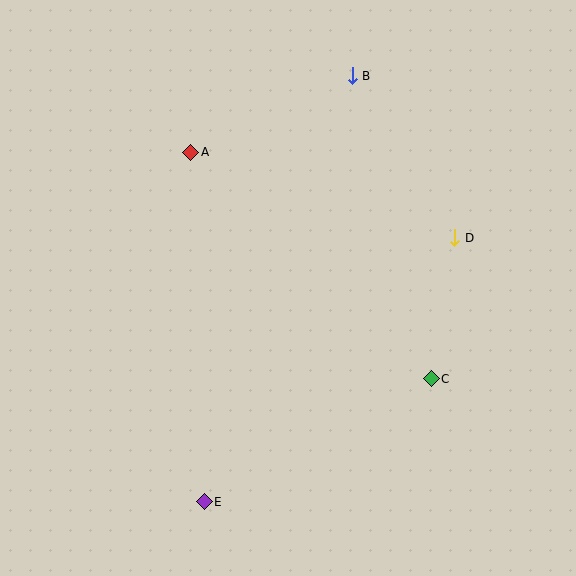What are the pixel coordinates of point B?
Point B is at (352, 76).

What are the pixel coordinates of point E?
Point E is at (204, 502).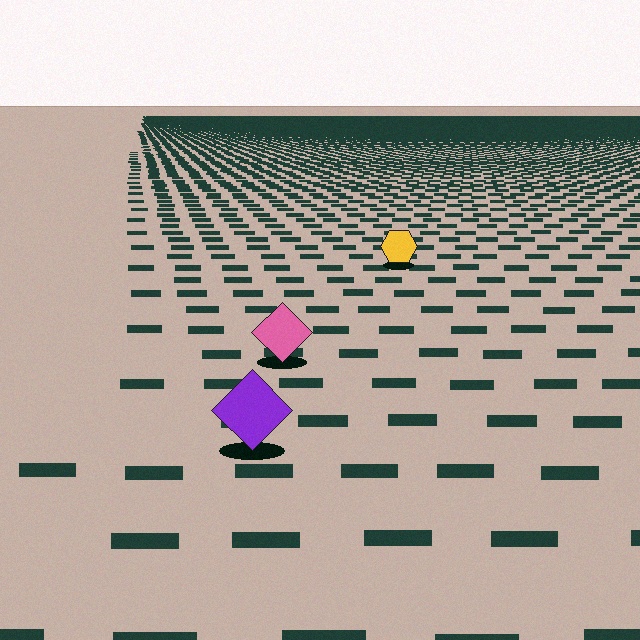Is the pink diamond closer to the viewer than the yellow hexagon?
Yes. The pink diamond is closer — you can tell from the texture gradient: the ground texture is coarser near it.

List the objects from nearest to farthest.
From nearest to farthest: the purple diamond, the pink diamond, the yellow hexagon.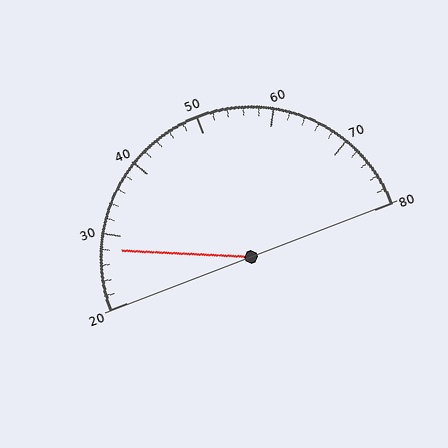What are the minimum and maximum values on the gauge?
The gauge ranges from 20 to 80.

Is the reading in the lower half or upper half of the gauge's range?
The reading is in the lower half of the range (20 to 80).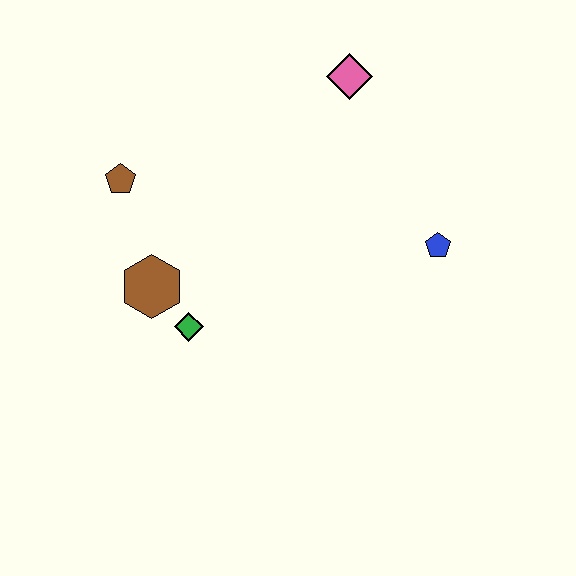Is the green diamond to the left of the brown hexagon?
No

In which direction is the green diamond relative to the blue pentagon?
The green diamond is to the left of the blue pentagon.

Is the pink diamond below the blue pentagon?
No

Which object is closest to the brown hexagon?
The green diamond is closest to the brown hexagon.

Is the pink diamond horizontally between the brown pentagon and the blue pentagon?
Yes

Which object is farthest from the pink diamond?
The green diamond is farthest from the pink diamond.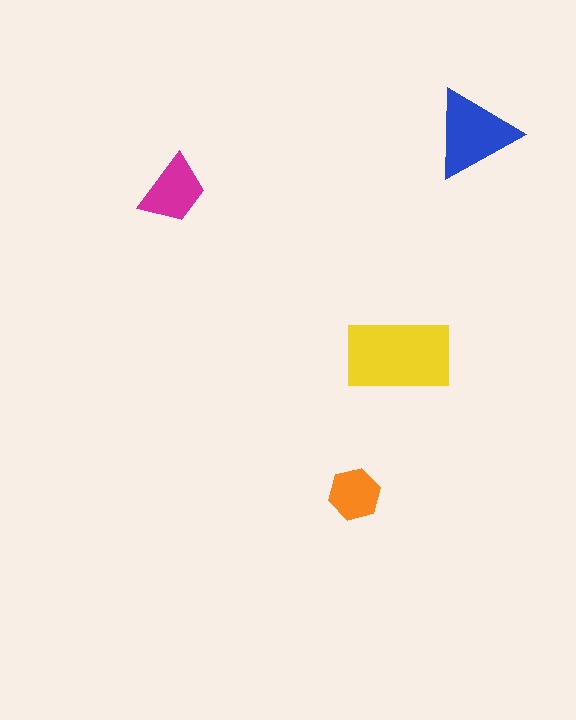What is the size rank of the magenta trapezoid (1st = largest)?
3rd.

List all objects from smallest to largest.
The orange hexagon, the magenta trapezoid, the blue triangle, the yellow rectangle.